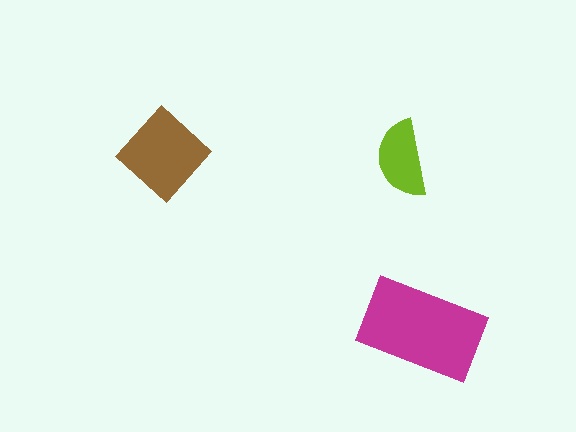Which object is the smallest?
The lime semicircle.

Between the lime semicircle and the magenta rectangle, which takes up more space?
The magenta rectangle.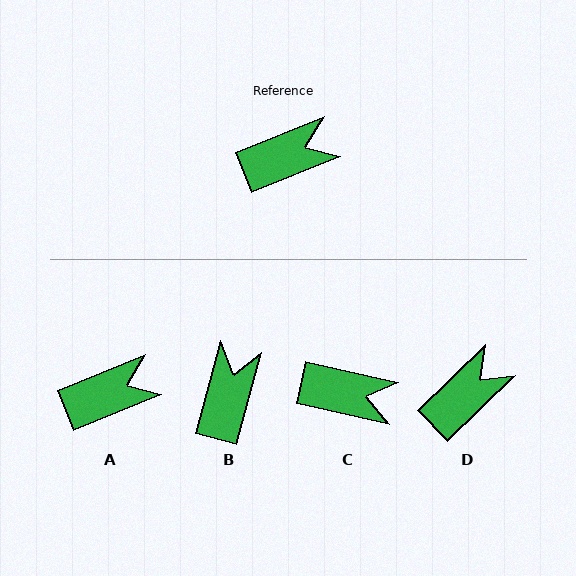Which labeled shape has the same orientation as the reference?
A.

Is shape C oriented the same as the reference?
No, it is off by about 34 degrees.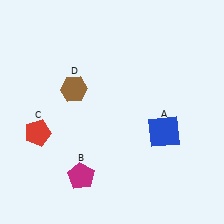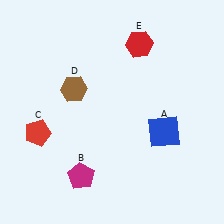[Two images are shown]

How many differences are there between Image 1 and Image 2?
There is 1 difference between the two images.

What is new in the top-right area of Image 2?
A red hexagon (E) was added in the top-right area of Image 2.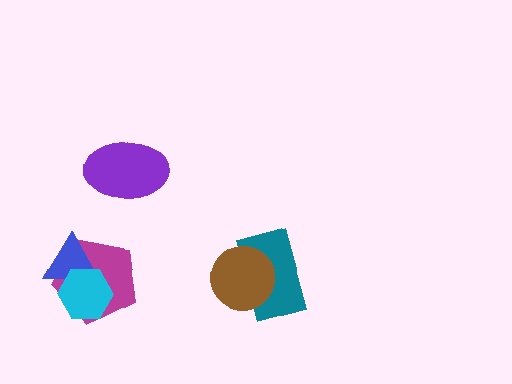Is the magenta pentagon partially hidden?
Yes, it is partially covered by another shape.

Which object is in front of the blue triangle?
The cyan hexagon is in front of the blue triangle.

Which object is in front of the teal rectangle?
The brown circle is in front of the teal rectangle.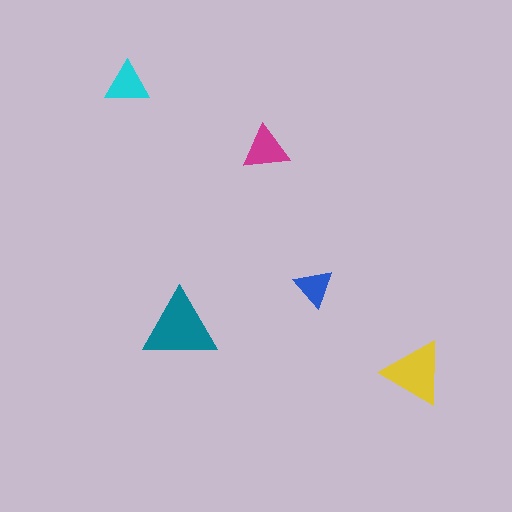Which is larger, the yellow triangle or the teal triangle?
The teal one.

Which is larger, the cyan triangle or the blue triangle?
The cyan one.